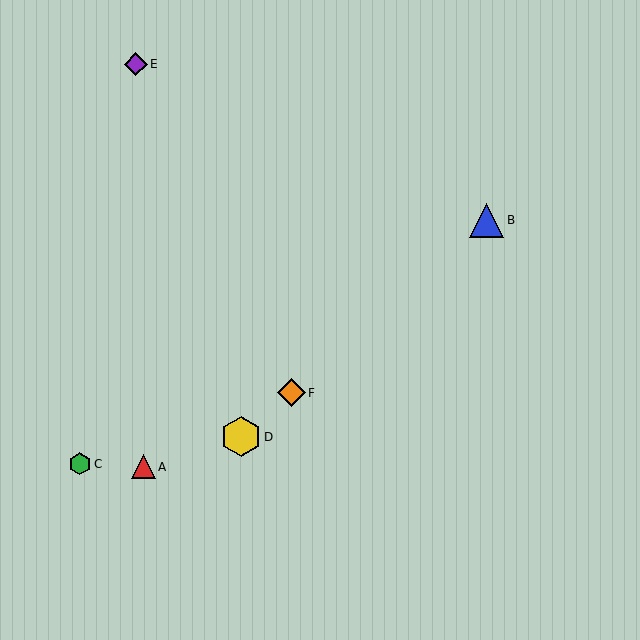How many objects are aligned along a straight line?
3 objects (B, D, F) are aligned along a straight line.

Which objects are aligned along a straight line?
Objects B, D, F are aligned along a straight line.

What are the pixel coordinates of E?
Object E is at (136, 64).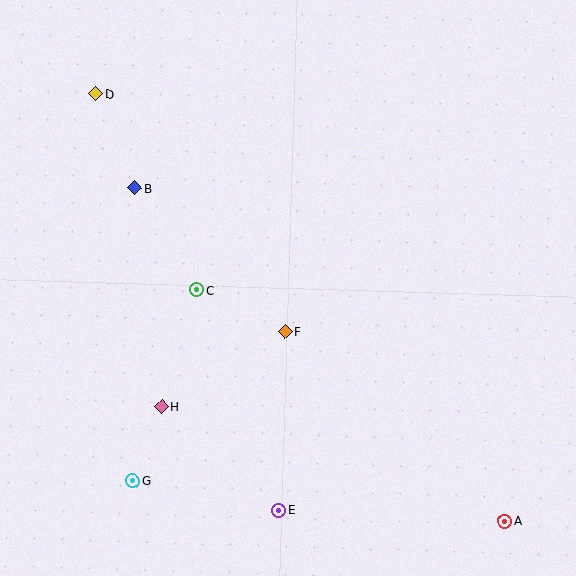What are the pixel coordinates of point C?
Point C is at (196, 290).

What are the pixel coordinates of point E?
Point E is at (279, 510).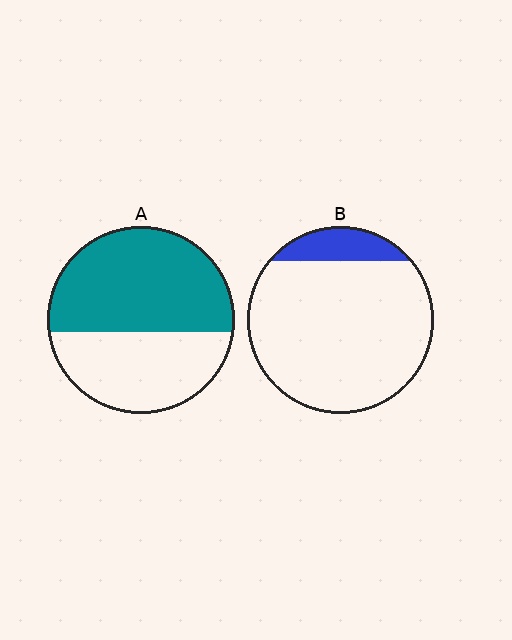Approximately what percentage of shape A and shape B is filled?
A is approximately 60% and B is approximately 15%.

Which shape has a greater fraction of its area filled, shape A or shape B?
Shape A.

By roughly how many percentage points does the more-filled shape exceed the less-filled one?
By roughly 45 percentage points (A over B).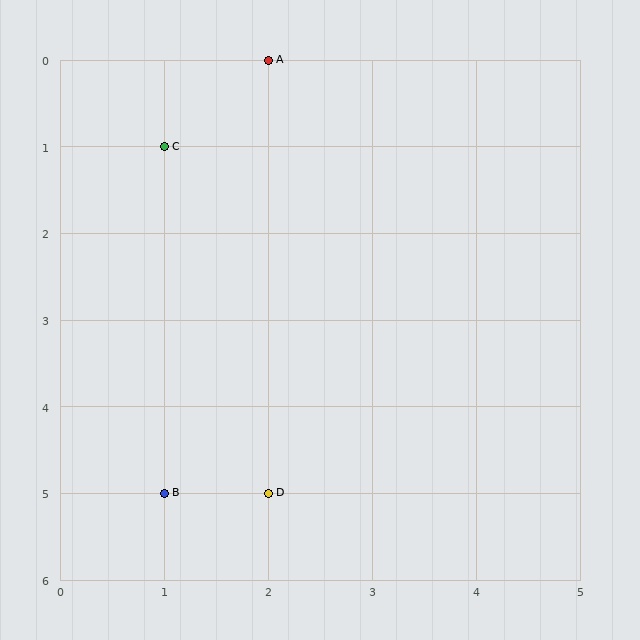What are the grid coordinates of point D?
Point D is at grid coordinates (2, 5).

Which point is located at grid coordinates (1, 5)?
Point B is at (1, 5).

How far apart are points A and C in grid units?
Points A and C are 1 column and 1 row apart (about 1.4 grid units diagonally).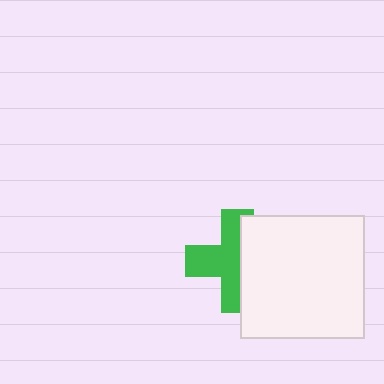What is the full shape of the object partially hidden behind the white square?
The partially hidden object is a green cross.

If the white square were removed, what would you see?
You would see the complete green cross.